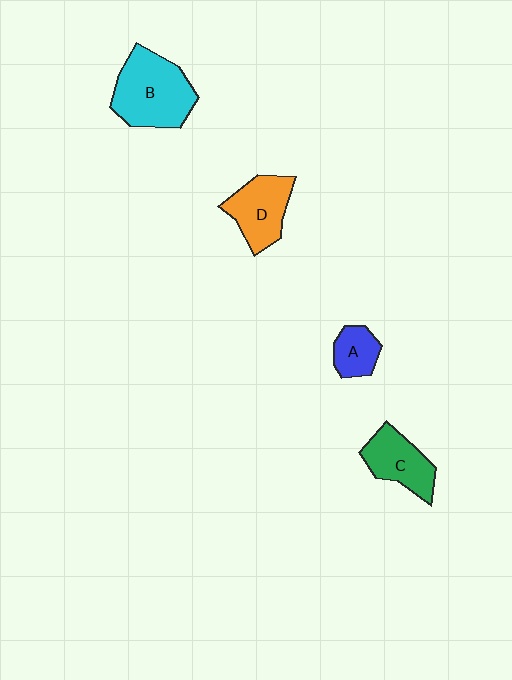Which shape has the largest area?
Shape B (cyan).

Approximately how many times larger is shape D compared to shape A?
Approximately 1.7 times.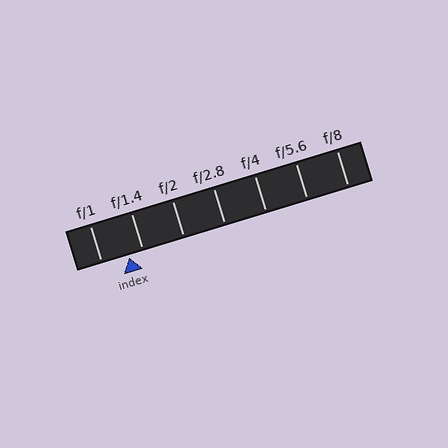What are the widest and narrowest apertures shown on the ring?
The widest aperture shown is f/1 and the narrowest is f/8.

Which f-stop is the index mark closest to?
The index mark is closest to f/1.4.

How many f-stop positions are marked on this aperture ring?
There are 7 f-stop positions marked.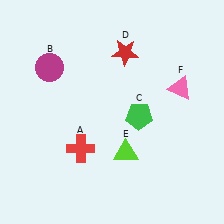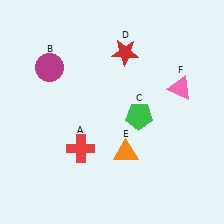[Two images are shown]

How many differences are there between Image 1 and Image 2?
There is 1 difference between the two images.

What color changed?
The triangle (E) changed from lime in Image 1 to orange in Image 2.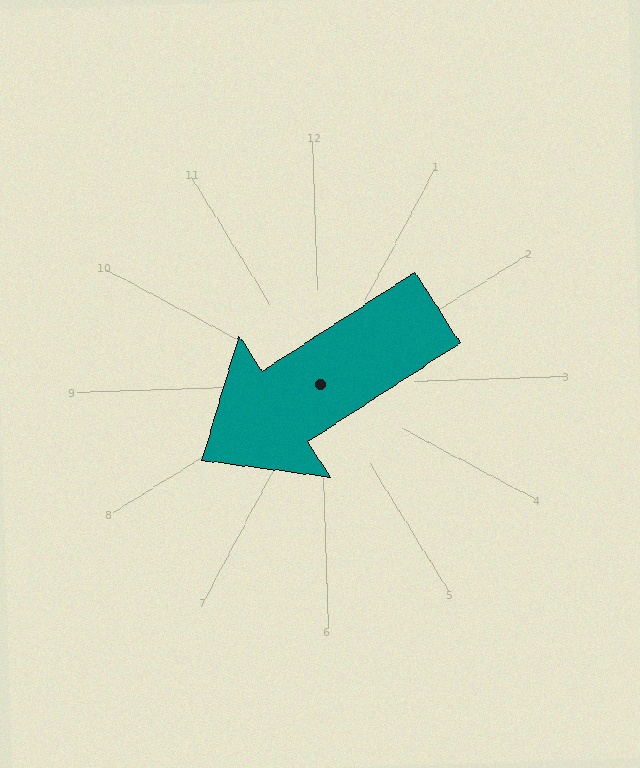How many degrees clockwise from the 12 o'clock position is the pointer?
Approximately 239 degrees.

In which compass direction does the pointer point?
Southwest.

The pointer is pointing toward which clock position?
Roughly 8 o'clock.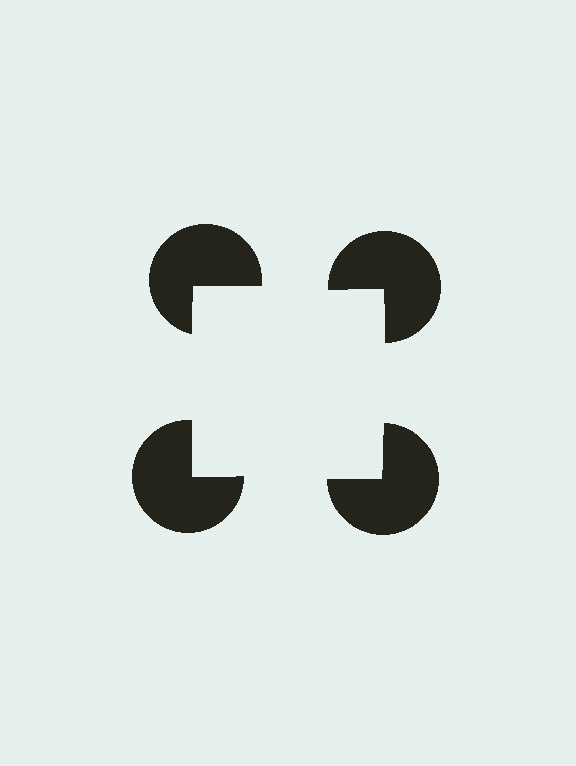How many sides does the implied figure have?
4 sides.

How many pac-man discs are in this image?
There are 4 — one at each vertex of the illusory square.